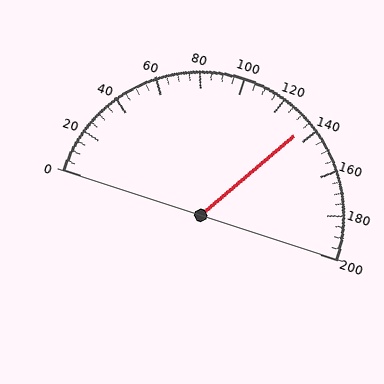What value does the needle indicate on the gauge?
The needle indicates approximately 135.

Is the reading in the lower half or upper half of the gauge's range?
The reading is in the upper half of the range (0 to 200).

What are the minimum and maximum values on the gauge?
The gauge ranges from 0 to 200.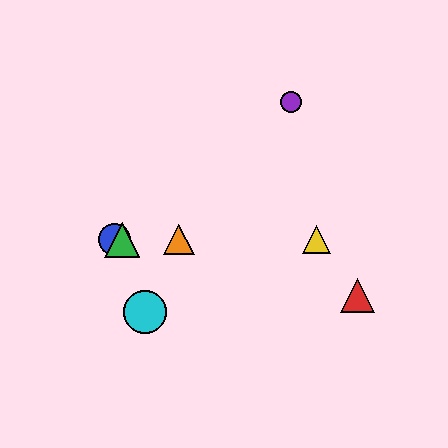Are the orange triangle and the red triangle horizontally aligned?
No, the orange triangle is at y≈240 and the red triangle is at y≈295.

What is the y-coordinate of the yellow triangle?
The yellow triangle is at y≈240.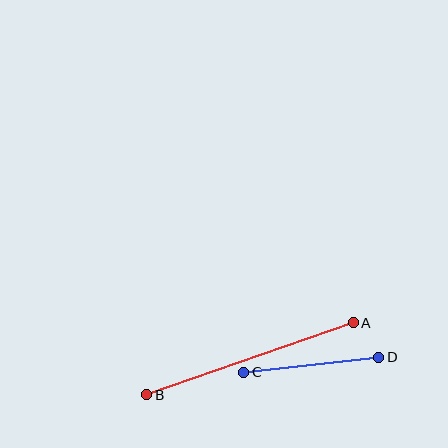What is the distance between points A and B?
The distance is approximately 219 pixels.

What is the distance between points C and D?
The distance is approximately 136 pixels.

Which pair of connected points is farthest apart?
Points A and B are farthest apart.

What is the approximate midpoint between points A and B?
The midpoint is at approximately (250, 359) pixels.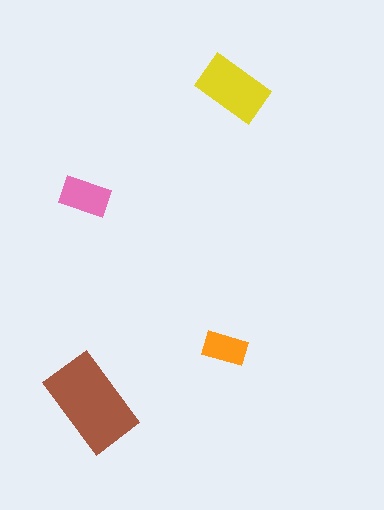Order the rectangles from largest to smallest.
the brown one, the yellow one, the pink one, the orange one.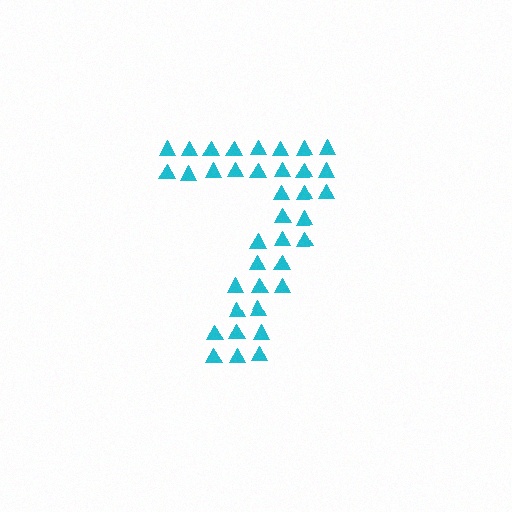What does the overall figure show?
The overall figure shows the digit 7.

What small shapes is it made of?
It is made of small triangles.